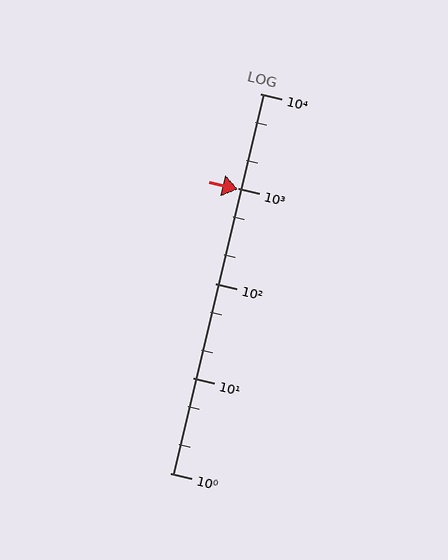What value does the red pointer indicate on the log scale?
The pointer indicates approximately 970.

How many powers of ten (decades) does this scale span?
The scale spans 4 decades, from 1 to 10000.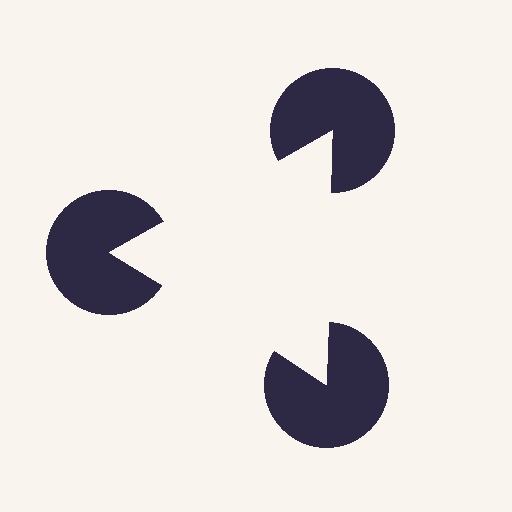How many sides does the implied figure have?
3 sides.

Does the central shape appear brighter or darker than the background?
It typically appears slightly brighter than the background, even though no actual brightness change is drawn.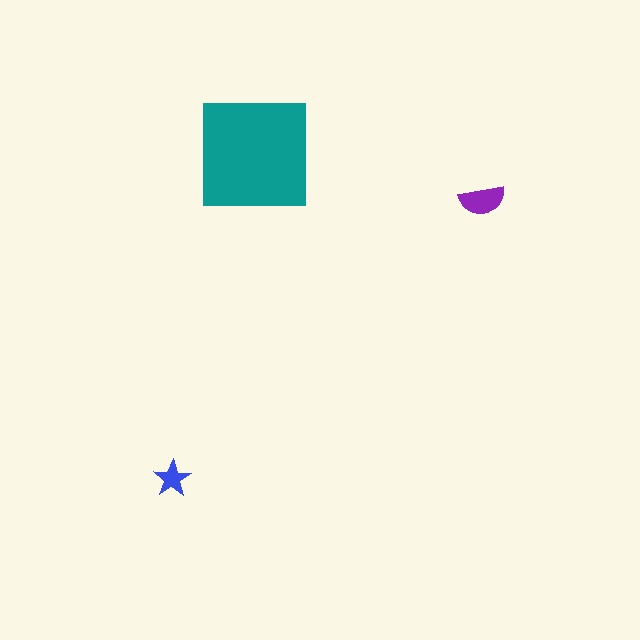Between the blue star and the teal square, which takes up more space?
The teal square.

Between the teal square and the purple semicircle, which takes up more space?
The teal square.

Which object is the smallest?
The blue star.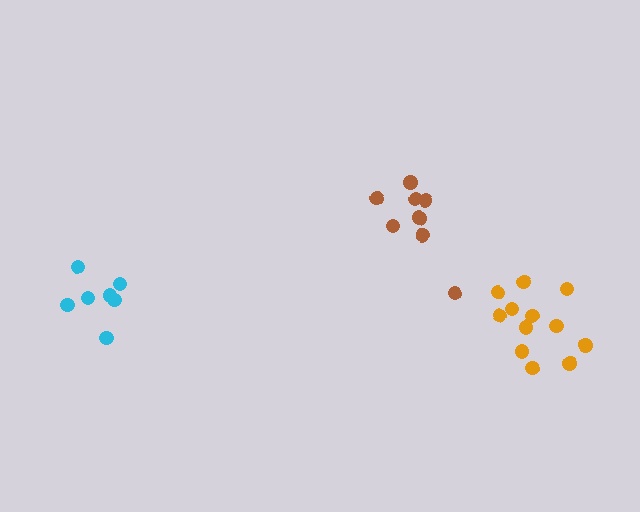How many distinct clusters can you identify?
There are 3 distinct clusters.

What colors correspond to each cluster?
The clusters are colored: brown, orange, cyan.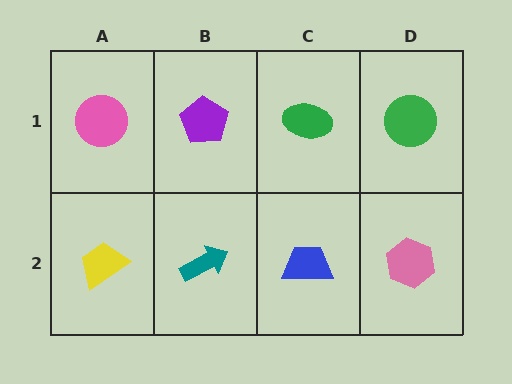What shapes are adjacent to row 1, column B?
A teal arrow (row 2, column B), a pink circle (row 1, column A), a green ellipse (row 1, column C).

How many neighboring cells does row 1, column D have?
2.